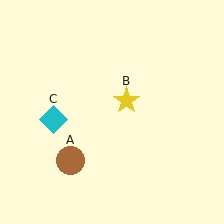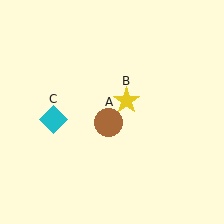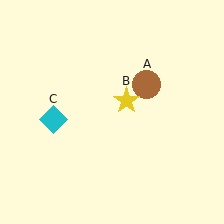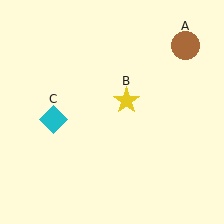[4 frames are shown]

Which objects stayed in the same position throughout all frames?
Yellow star (object B) and cyan diamond (object C) remained stationary.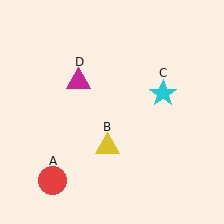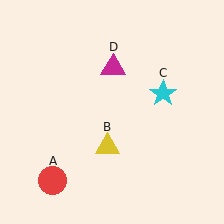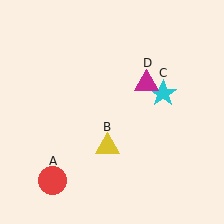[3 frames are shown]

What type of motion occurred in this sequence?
The magenta triangle (object D) rotated clockwise around the center of the scene.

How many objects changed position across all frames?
1 object changed position: magenta triangle (object D).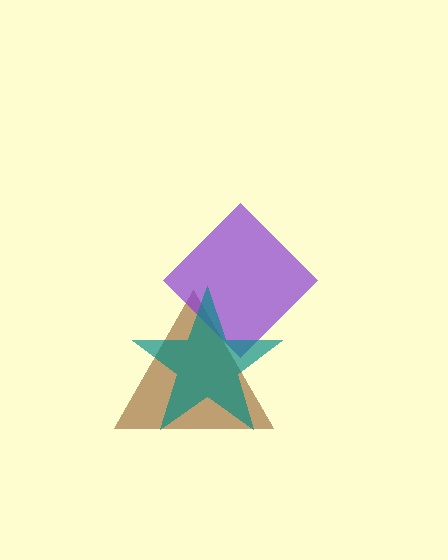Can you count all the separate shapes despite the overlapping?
Yes, there are 3 separate shapes.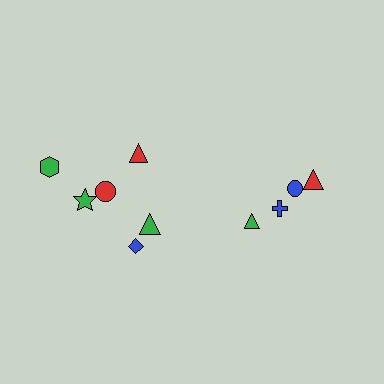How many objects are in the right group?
There are 4 objects.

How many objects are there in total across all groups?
There are 10 objects.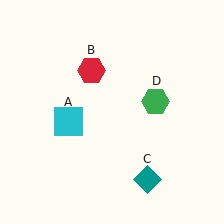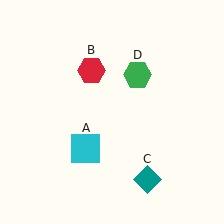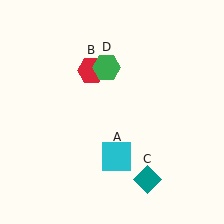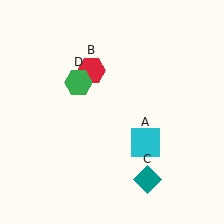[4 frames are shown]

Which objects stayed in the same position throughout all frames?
Red hexagon (object B) and teal diamond (object C) remained stationary.